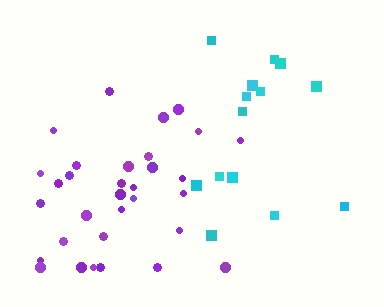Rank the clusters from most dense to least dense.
purple, cyan.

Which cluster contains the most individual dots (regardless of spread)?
Purple (35).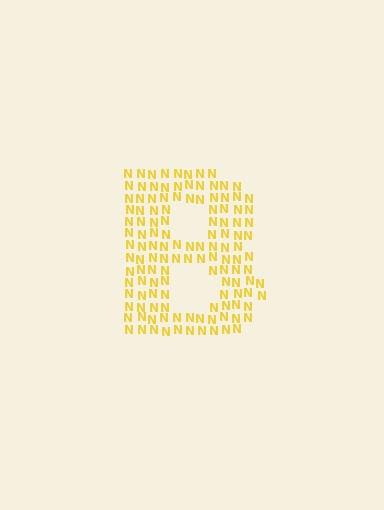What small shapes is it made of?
It is made of small letter N's.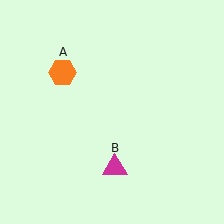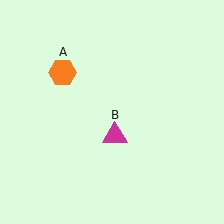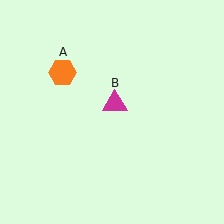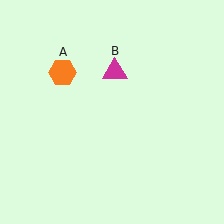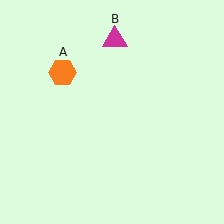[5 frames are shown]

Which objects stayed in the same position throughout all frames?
Orange hexagon (object A) remained stationary.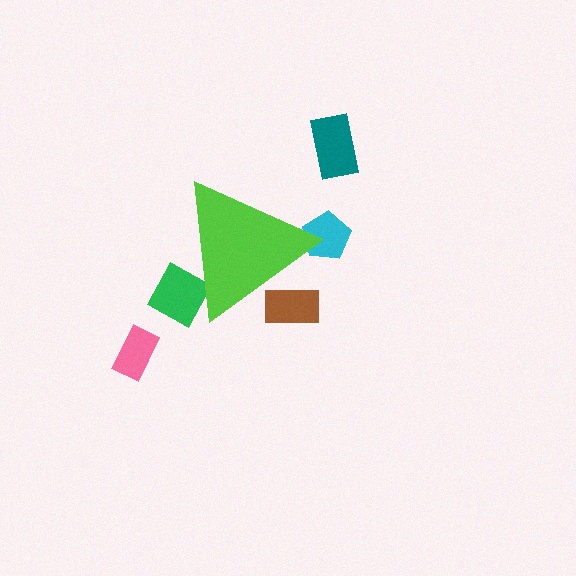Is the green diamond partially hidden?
Yes, the green diamond is partially hidden behind the lime triangle.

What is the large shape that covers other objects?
A lime triangle.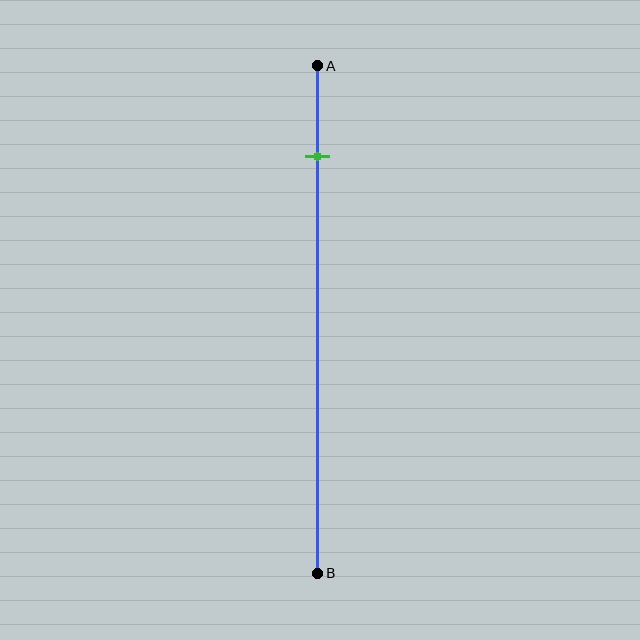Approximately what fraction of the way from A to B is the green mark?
The green mark is approximately 20% of the way from A to B.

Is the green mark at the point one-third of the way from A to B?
No, the mark is at about 20% from A, not at the 33% one-third point.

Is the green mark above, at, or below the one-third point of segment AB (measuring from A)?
The green mark is above the one-third point of segment AB.